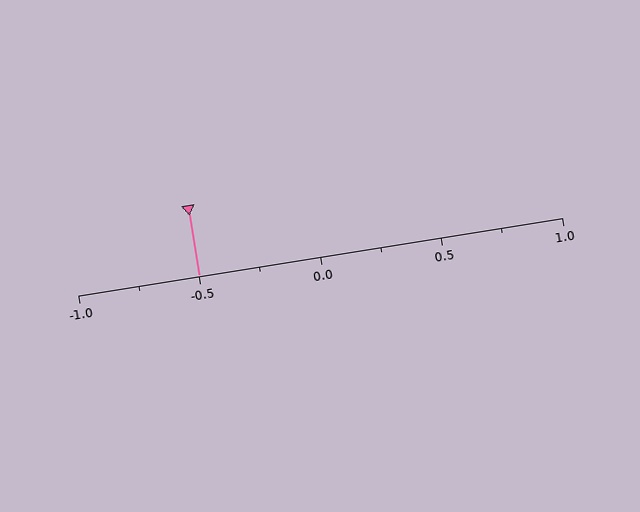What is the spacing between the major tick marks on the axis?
The major ticks are spaced 0.5 apart.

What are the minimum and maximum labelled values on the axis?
The axis runs from -1.0 to 1.0.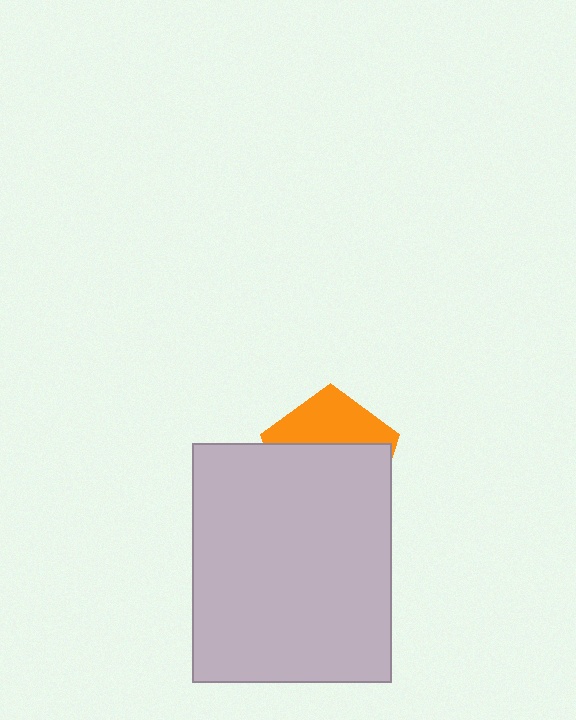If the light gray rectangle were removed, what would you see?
You would see the complete orange pentagon.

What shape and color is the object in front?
The object in front is a light gray rectangle.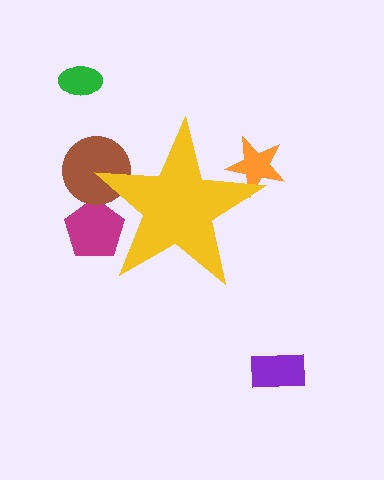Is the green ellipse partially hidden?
No, the green ellipse is fully visible.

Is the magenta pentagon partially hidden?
Yes, the magenta pentagon is partially hidden behind the yellow star.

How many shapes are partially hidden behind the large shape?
3 shapes are partially hidden.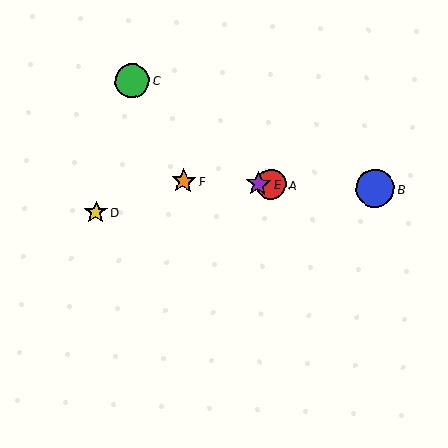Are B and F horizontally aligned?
Yes, both are at y≈188.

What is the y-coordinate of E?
Object E is at y≈184.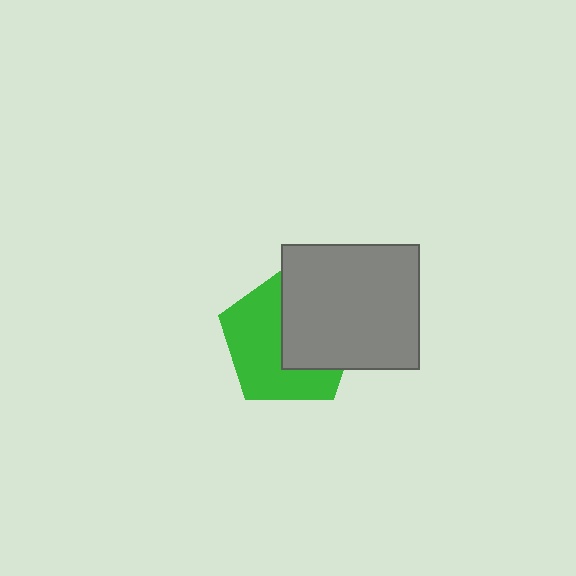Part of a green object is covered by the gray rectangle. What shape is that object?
It is a pentagon.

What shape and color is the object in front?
The object in front is a gray rectangle.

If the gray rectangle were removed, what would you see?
You would see the complete green pentagon.